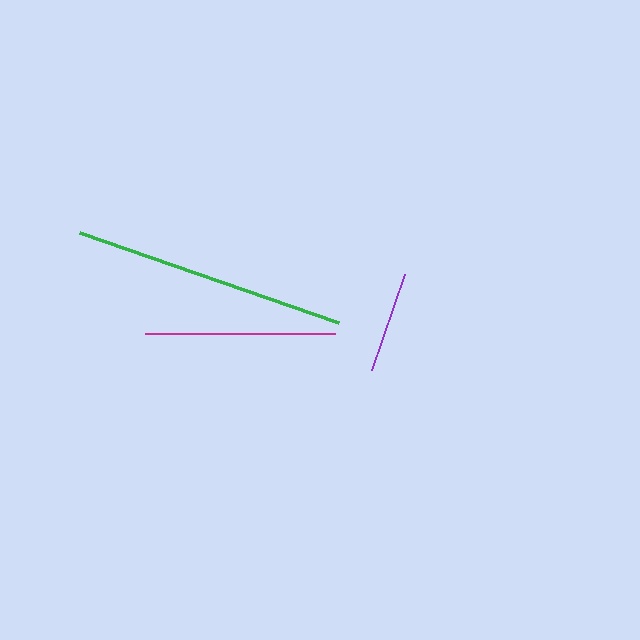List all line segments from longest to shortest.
From longest to shortest: green, magenta, purple.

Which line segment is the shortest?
The purple line is the shortest at approximately 101 pixels.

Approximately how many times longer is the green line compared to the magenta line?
The green line is approximately 1.4 times the length of the magenta line.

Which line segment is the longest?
The green line is the longest at approximately 274 pixels.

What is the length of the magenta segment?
The magenta segment is approximately 190 pixels long.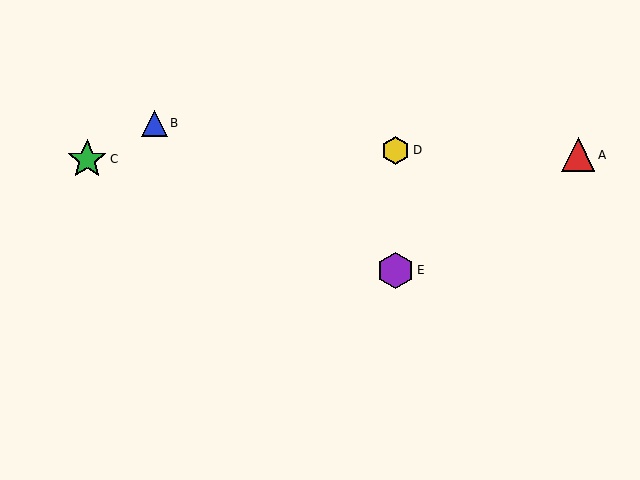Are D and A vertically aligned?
No, D is at x≈396 and A is at x≈578.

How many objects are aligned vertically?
2 objects (D, E) are aligned vertically.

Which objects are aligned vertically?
Objects D, E are aligned vertically.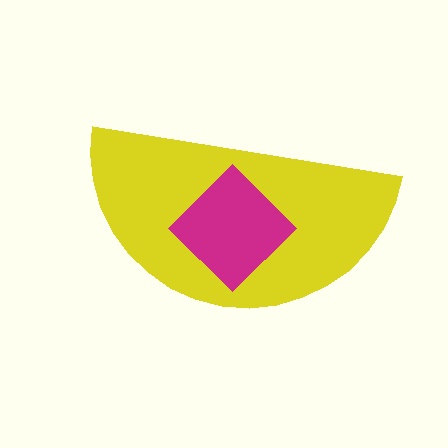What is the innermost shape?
The magenta diamond.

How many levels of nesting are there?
2.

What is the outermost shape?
The yellow semicircle.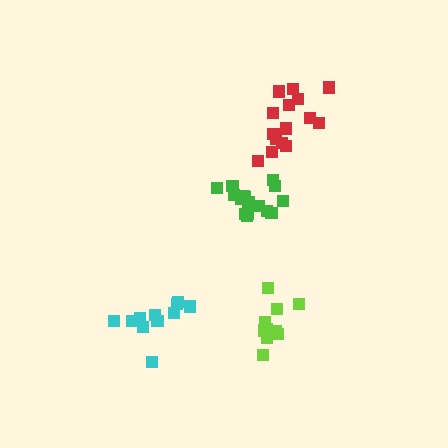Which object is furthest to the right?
The red cluster is rightmost.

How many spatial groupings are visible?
There are 4 spatial groupings.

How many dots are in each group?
Group 1: 17 dots, Group 2: 11 dots, Group 3: 16 dots, Group 4: 11 dots (55 total).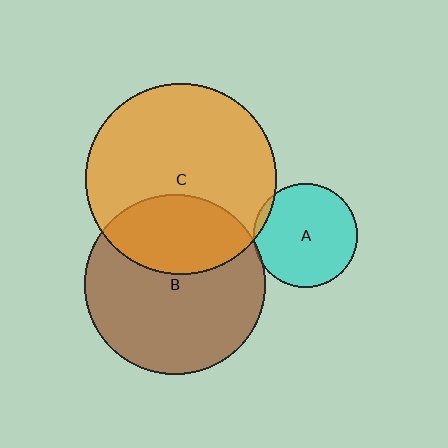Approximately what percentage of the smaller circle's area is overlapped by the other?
Approximately 35%.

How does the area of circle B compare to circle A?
Approximately 3.0 times.